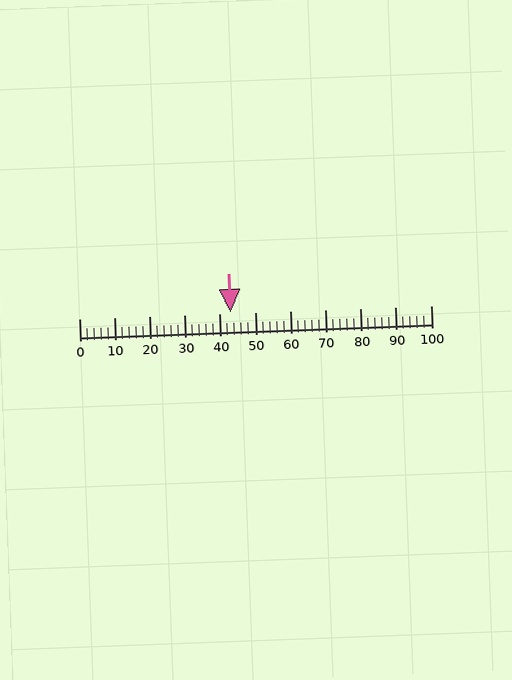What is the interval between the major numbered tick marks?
The major tick marks are spaced 10 units apart.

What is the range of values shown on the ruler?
The ruler shows values from 0 to 100.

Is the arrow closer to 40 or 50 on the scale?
The arrow is closer to 40.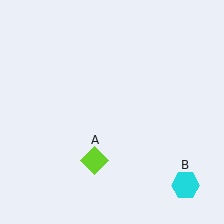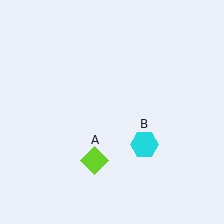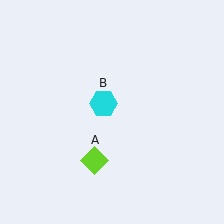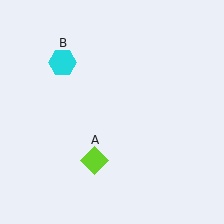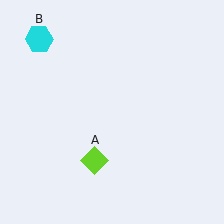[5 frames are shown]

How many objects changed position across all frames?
1 object changed position: cyan hexagon (object B).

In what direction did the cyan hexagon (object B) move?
The cyan hexagon (object B) moved up and to the left.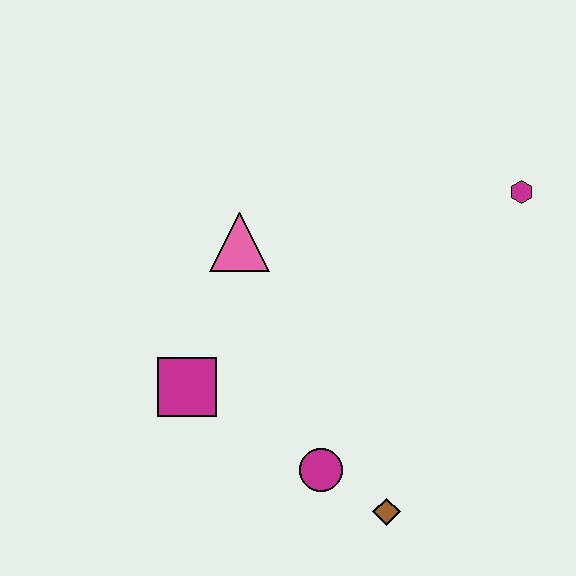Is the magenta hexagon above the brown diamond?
Yes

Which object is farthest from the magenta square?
The magenta hexagon is farthest from the magenta square.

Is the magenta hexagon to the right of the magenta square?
Yes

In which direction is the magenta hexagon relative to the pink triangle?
The magenta hexagon is to the right of the pink triangle.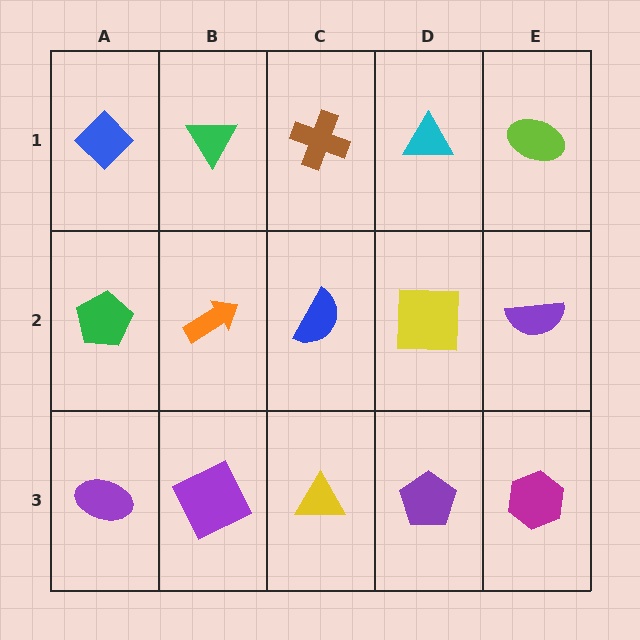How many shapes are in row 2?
5 shapes.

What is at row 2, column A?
A green pentagon.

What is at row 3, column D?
A purple pentagon.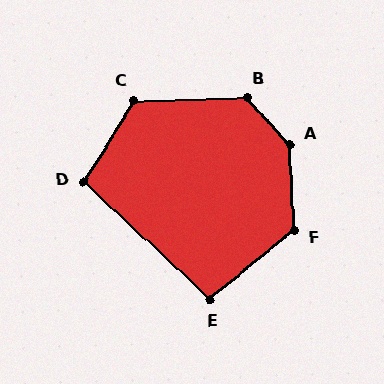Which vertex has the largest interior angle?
A, at approximately 140 degrees.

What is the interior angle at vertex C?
Approximately 122 degrees (obtuse).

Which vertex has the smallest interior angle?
E, at approximately 98 degrees.